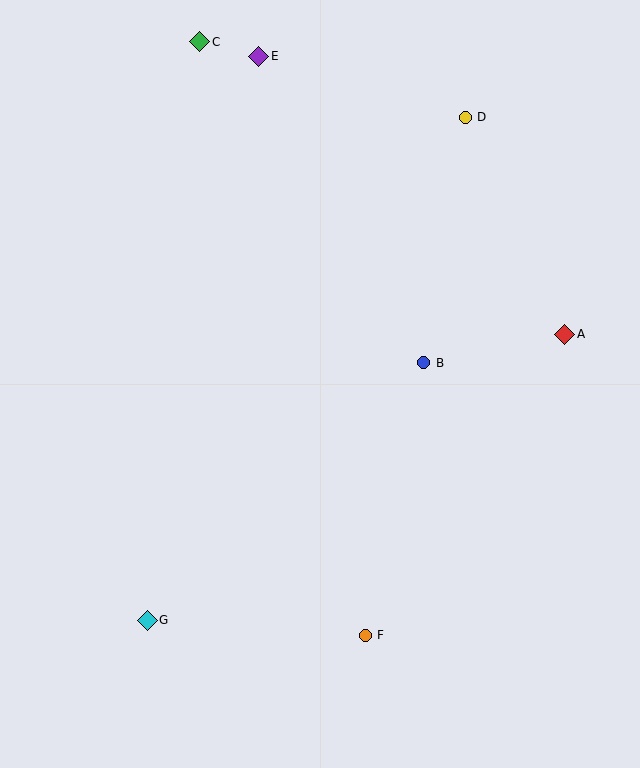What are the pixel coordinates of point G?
Point G is at (147, 620).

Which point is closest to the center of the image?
Point B at (424, 363) is closest to the center.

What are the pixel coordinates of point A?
Point A is at (565, 334).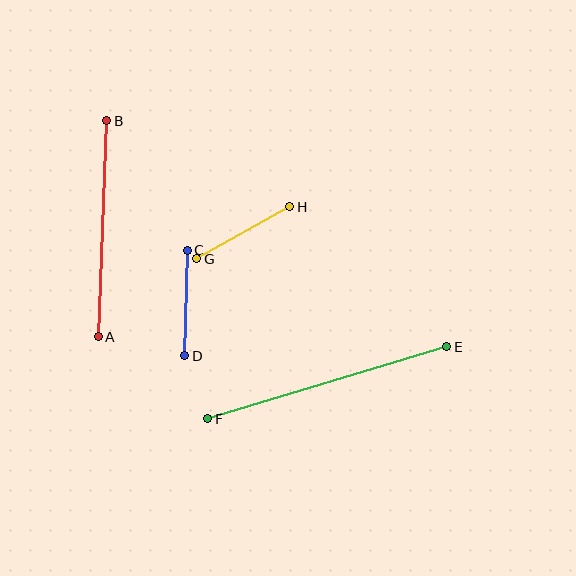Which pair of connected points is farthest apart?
Points E and F are farthest apart.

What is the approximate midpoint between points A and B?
The midpoint is at approximately (103, 229) pixels.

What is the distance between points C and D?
The distance is approximately 106 pixels.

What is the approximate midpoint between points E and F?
The midpoint is at approximately (327, 383) pixels.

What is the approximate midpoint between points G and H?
The midpoint is at approximately (243, 233) pixels.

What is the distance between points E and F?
The distance is approximately 250 pixels.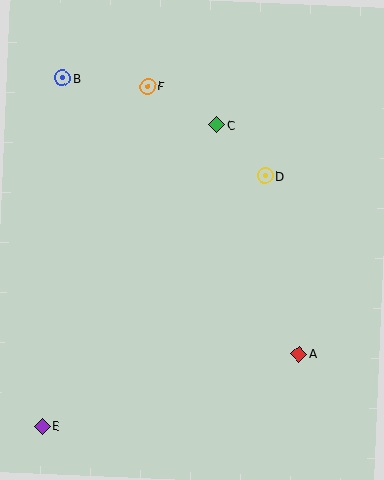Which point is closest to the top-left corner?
Point B is closest to the top-left corner.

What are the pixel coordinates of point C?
Point C is at (216, 125).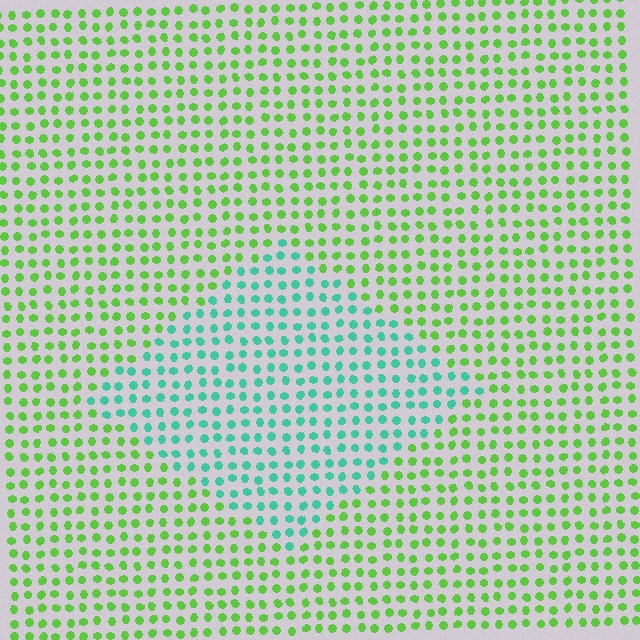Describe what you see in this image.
The image is filled with small lime elements in a uniform arrangement. A diamond-shaped region is visible where the elements are tinted to a slightly different hue, forming a subtle color boundary.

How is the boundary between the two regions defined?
The boundary is defined purely by a slight shift in hue (about 54 degrees). Spacing, size, and orientation are identical on both sides.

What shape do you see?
I see a diamond.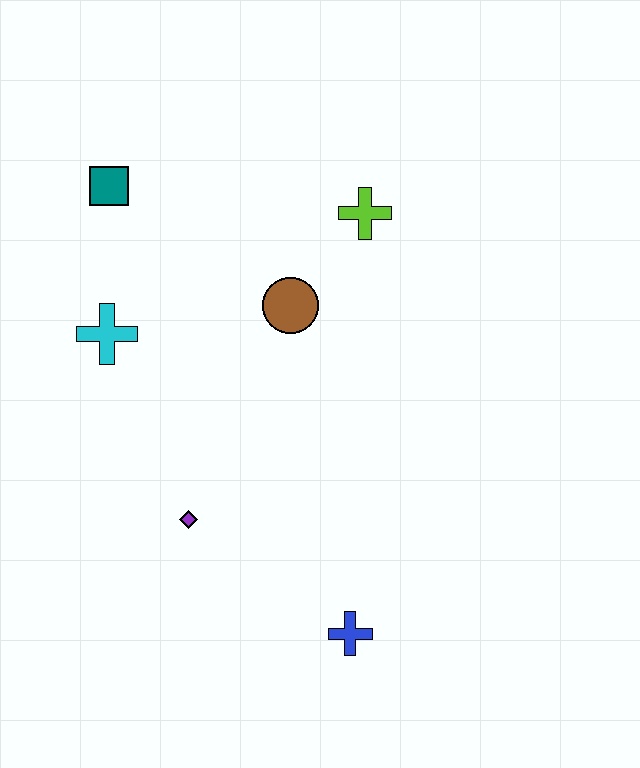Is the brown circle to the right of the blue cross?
No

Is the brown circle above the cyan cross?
Yes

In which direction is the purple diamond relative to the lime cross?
The purple diamond is below the lime cross.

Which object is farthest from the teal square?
The blue cross is farthest from the teal square.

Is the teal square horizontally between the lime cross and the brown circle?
No